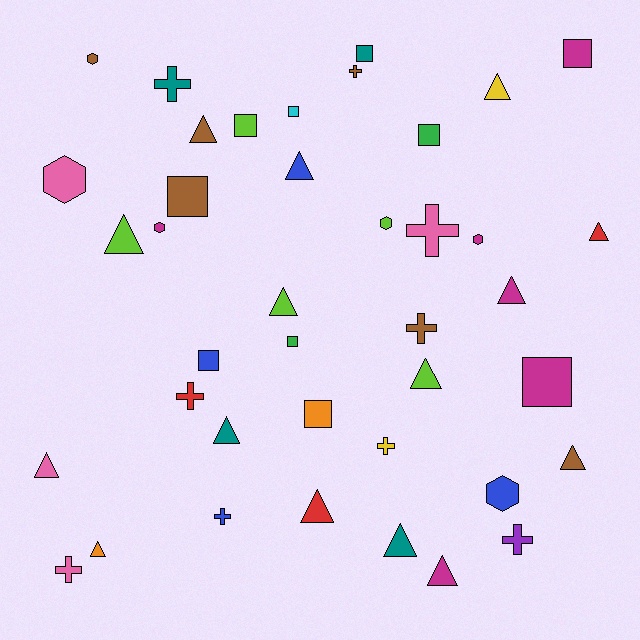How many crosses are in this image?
There are 9 crosses.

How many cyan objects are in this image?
There is 1 cyan object.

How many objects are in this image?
There are 40 objects.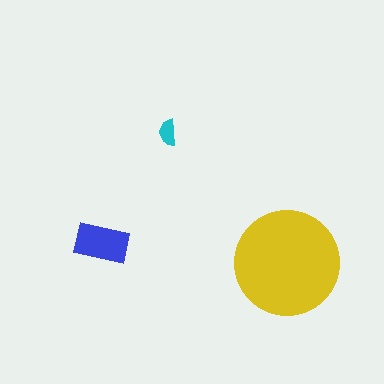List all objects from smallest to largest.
The cyan semicircle, the blue rectangle, the yellow circle.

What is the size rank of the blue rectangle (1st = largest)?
2nd.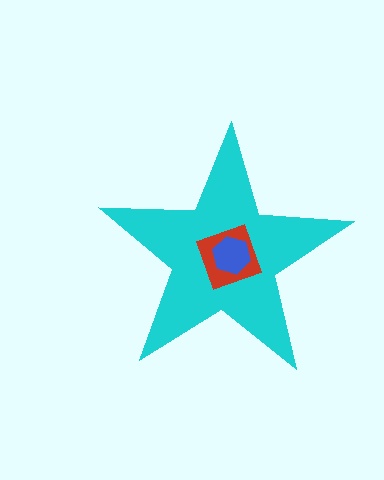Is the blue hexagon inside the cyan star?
Yes.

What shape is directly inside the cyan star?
The red diamond.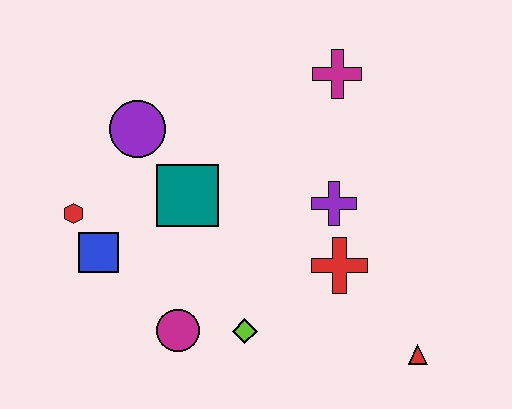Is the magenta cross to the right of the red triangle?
No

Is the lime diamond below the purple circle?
Yes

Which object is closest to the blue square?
The red hexagon is closest to the blue square.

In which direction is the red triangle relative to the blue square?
The red triangle is to the right of the blue square.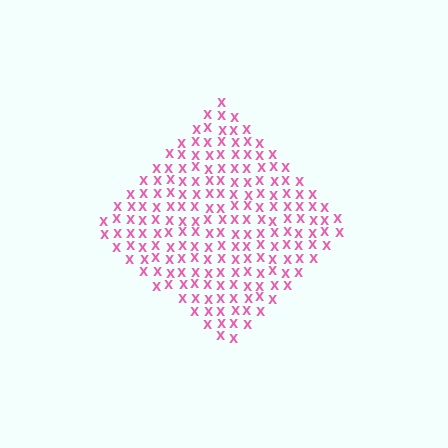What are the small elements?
The small elements are letter X's.